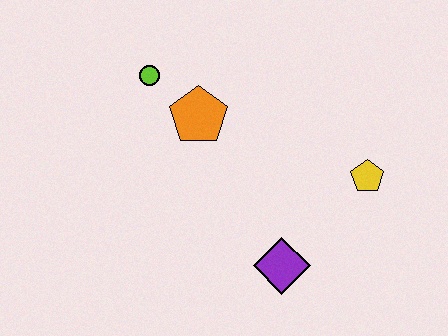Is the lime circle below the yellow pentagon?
No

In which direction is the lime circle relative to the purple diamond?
The lime circle is above the purple diamond.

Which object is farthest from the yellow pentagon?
The lime circle is farthest from the yellow pentagon.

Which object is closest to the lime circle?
The orange pentagon is closest to the lime circle.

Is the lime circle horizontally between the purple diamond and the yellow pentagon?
No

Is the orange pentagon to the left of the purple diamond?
Yes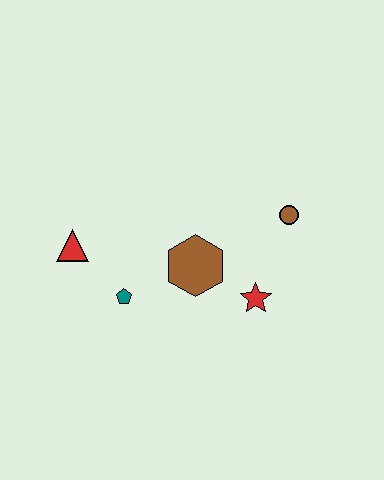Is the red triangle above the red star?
Yes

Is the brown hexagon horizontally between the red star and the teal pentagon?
Yes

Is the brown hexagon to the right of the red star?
No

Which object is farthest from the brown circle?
The red triangle is farthest from the brown circle.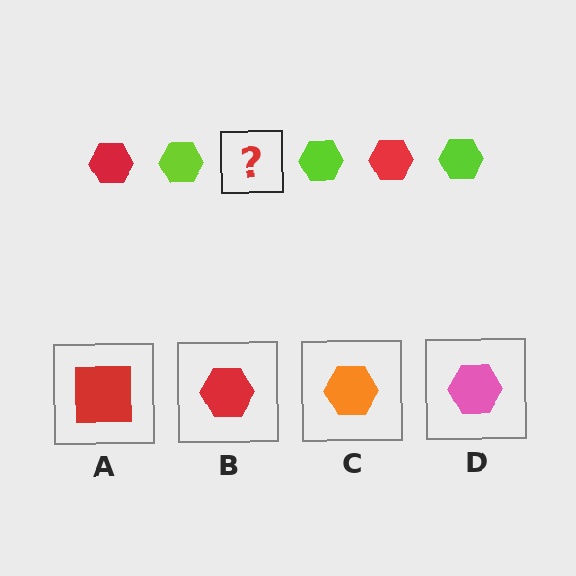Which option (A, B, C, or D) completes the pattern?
B.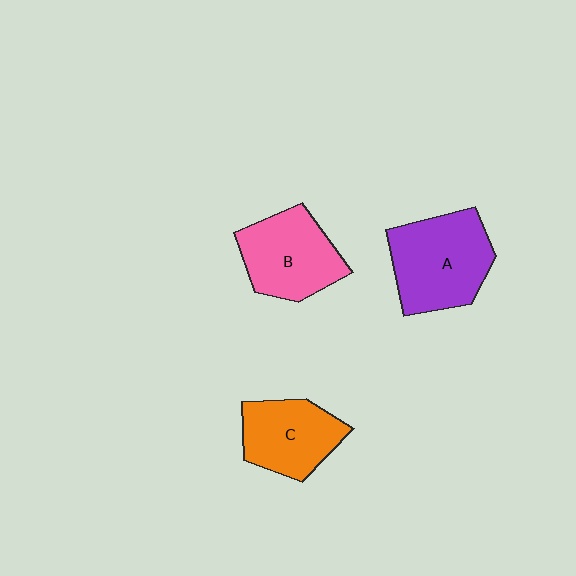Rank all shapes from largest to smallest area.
From largest to smallest: A (purple), B (pink), C (orange).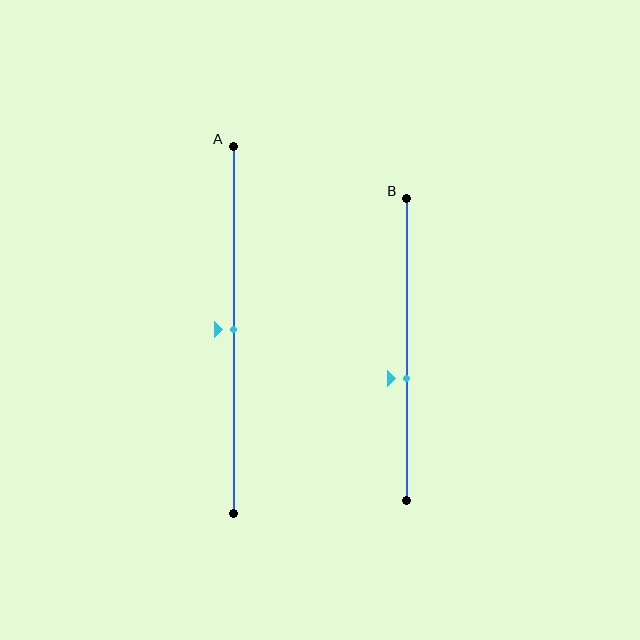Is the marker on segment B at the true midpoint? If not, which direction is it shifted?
No, the marker on segment B is shifted downward by about 10% of the segment length.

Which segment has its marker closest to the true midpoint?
Segment A has its marker closest to the true midpoint.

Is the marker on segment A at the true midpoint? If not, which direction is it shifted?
Yes, the marker on segment A is at the true midpoint.